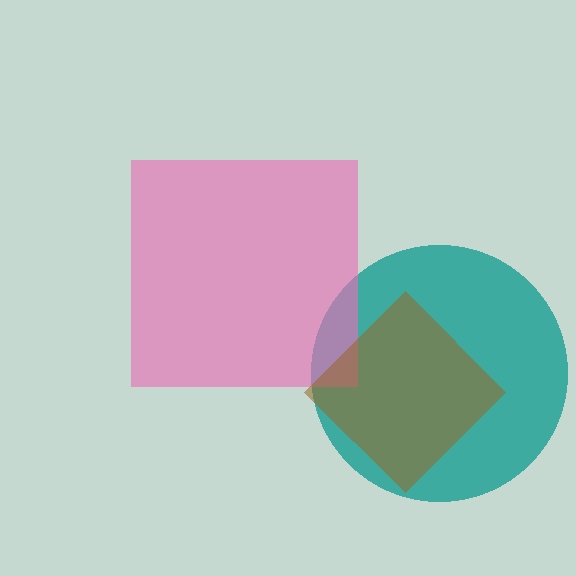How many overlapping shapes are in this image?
There are 3 overlapping shapes in the image.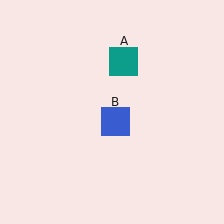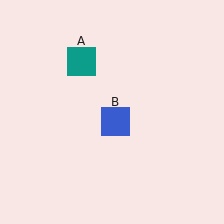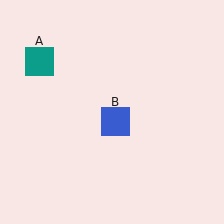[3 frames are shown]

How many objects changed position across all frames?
1 object changed position: teal square (object A).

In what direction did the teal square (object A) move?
The teal square (object A) moved left.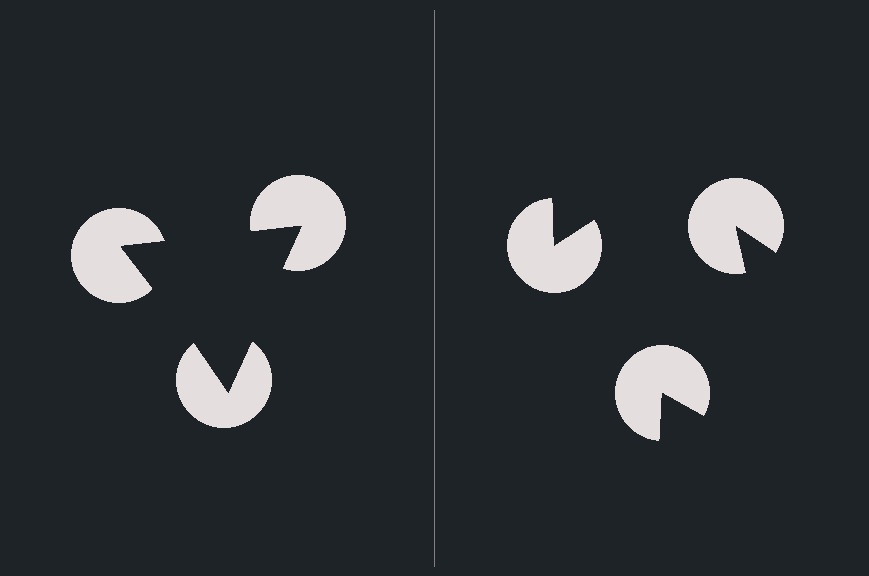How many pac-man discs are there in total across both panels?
6 — 3 on each side.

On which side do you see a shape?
An illusory triangle appears on the left side. On the right side the wedge cuts are rotated, so no coherent shape forms.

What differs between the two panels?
The pac-man discs are positioned identically on both sides; only the wedge orientations differ. On the left they align to a triangle; on the right they are misaligned.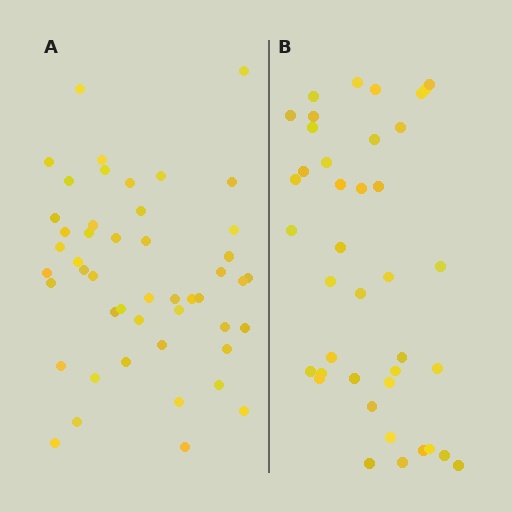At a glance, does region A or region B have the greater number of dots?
Region A (the left region) has more dots.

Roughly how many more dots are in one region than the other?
Region A has roughly 8 or so more dots than region B.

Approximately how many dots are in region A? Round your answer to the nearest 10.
About 50 dots. (The exact count is 48, which rounds to 50.)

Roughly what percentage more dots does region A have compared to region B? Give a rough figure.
About 20% more.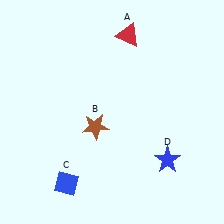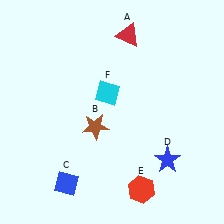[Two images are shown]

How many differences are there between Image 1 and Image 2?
There are 2 differences between the two images.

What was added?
A red hexagon (E), a cyan diamond (F) were added in Image 2.